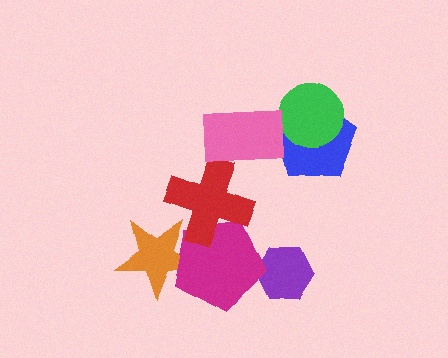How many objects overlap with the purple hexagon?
1 object overlaps with the purple hexagon.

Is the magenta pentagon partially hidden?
Yes, it is partially covered by another shape.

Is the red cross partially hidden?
Yes, it is partially covered by another shape.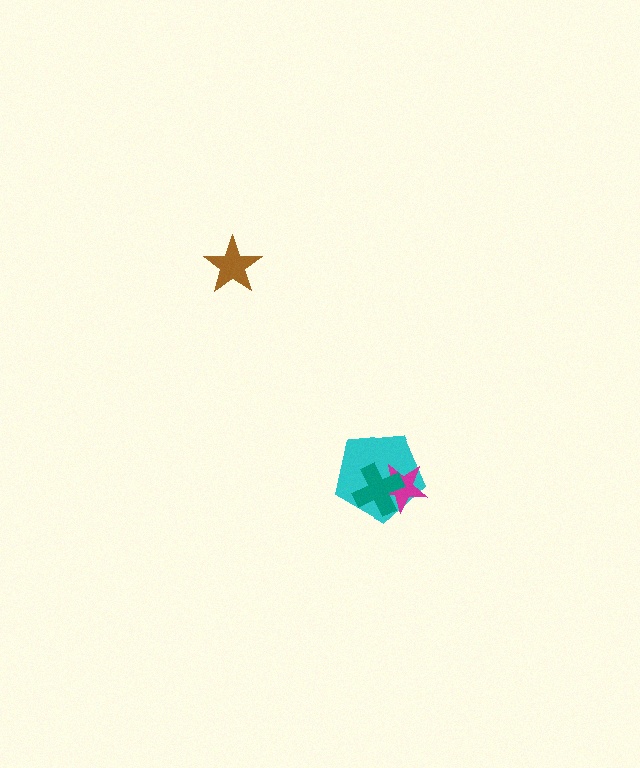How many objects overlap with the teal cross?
2 objects overlap with the teal cross.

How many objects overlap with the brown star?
0 objects overlap with the brown star.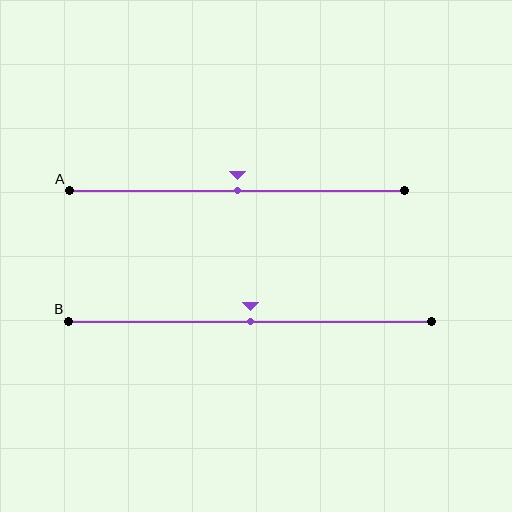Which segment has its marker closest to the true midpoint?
Segment A has its marker closest to the true midpoint.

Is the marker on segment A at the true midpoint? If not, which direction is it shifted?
Yes, the marker on segment A is at the true midpoint.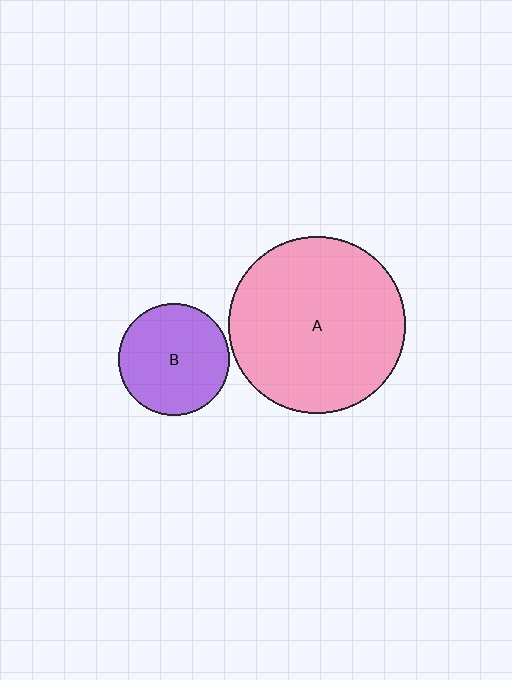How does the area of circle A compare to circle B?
Approximately 2.5 times.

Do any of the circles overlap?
No, none of the circles overlap.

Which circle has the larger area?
Circle A (pink).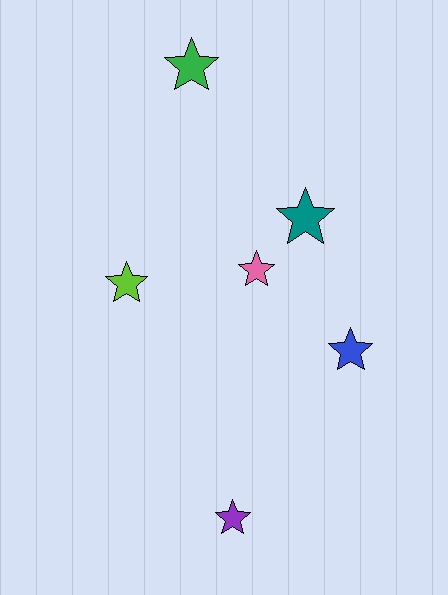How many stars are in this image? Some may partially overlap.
There are 6 stars.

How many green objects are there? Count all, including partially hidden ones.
There is 1 green object.